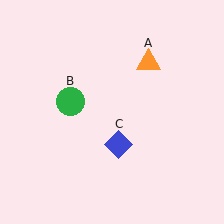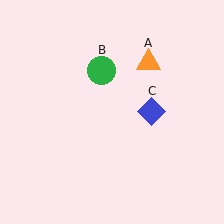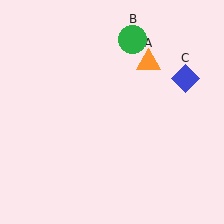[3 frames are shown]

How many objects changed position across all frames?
2 objects changed position: green circle (object B), blue diamond (object C).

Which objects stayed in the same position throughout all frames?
Orange triangle (object A) remained stationary.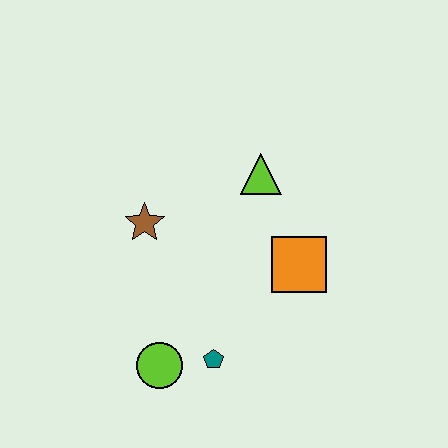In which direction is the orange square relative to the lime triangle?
The orange square is below the lime triangle.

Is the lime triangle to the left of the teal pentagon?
No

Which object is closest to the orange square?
The lime triangle is closest to the orange square.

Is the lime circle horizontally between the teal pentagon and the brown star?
Yes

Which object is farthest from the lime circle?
The lime triangle is farthest from the lime circle.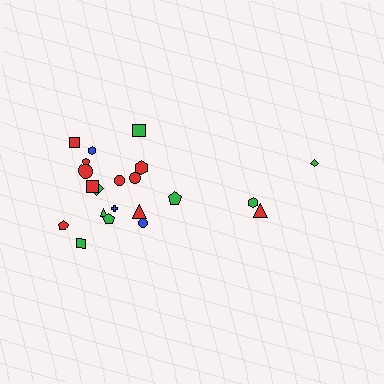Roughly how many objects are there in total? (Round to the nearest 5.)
Roughly 20 objects in total.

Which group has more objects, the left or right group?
The left group.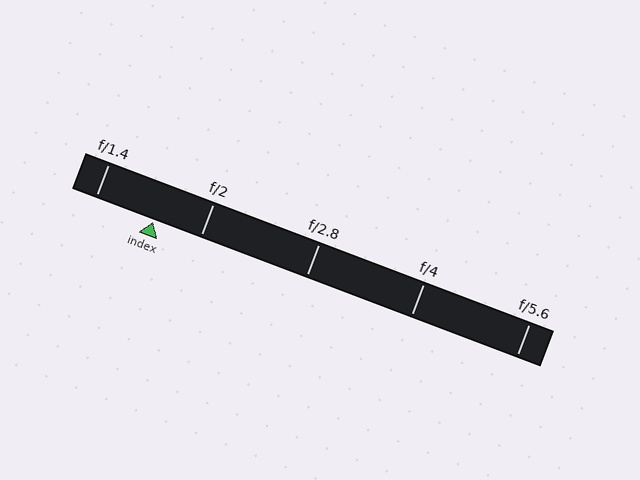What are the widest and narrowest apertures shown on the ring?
The widest aperture shown is f/1.4 and the narrowest is f/5.6.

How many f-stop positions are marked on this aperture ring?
There are 5 f-stop positions marked.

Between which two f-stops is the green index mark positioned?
The index mark is between f/1.4 and f/2.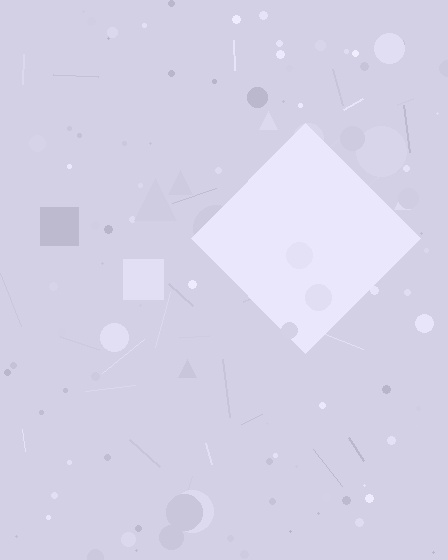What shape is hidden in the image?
A diamond is hidden in the image.